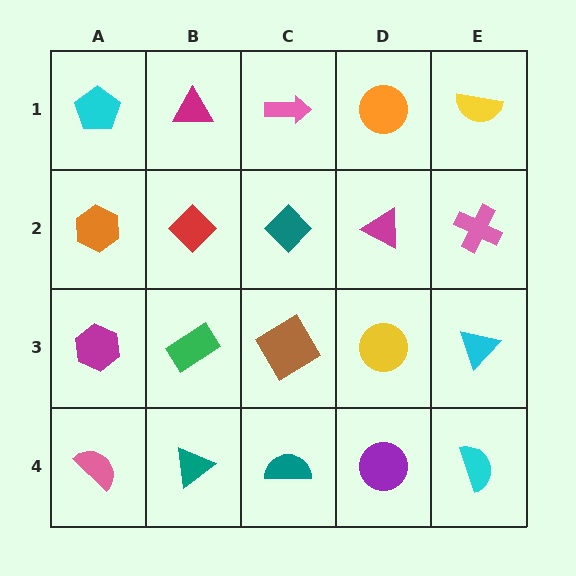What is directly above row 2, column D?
An orange circle.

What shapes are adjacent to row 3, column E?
A pink cross (row 2, column E), a cyan semicircle (row 4, column E), a yellow circle (row 3, column D).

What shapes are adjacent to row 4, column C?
A brown diamond (row 3, column C), a teal triangle (row 4, column B), a purple circle (row 4, column D).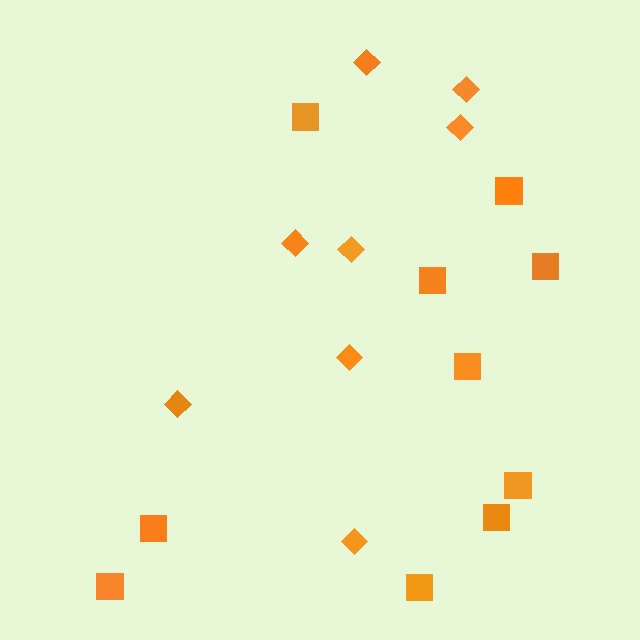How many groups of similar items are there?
There are 2 groups: one group of diamonds (8) and one group of squares (10).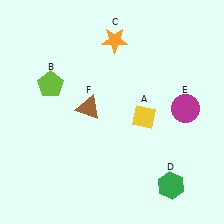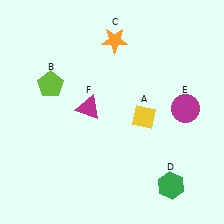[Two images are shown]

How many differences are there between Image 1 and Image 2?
There is 1 difference between the two images.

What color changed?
The triangle (F) changed from brown in Image 1 to magenta in Image 2.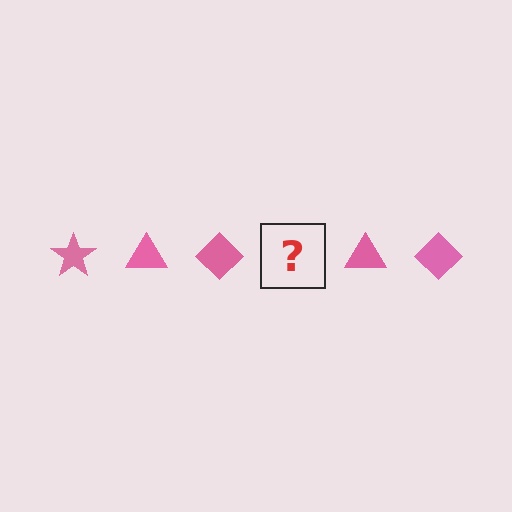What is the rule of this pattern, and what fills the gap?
The rule is that the pattern cycles through star, triangle, diamond shapes in pink. The gap should be filled with a pink star.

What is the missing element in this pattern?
The missing element is a pink star.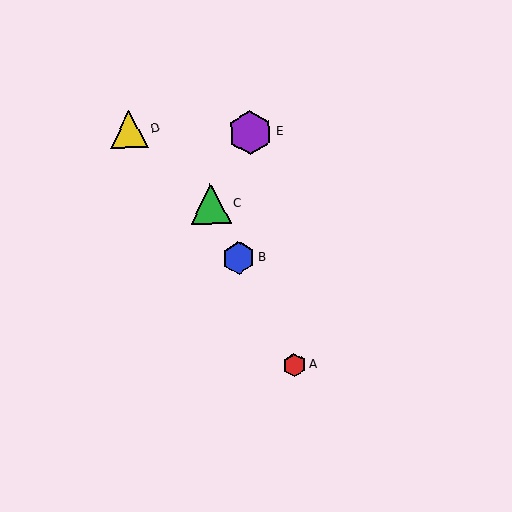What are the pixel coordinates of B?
Object B is at (239, 258).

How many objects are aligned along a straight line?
3 objects (A, B, C) are aligned along a straight line.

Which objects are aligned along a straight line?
Objects A, B, C are aligned along a straight line.